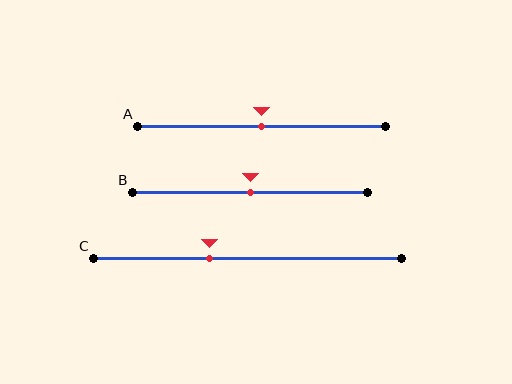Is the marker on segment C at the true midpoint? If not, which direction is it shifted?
No, the marker on segment C is shifted to the left by about 12% of the segment length.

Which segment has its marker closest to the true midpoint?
Segment A has its marker closest to the true midpoint.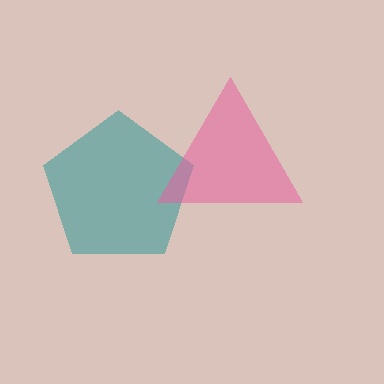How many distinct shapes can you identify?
There are 2 distinct shapes: a teal pentagon, a pink triangle.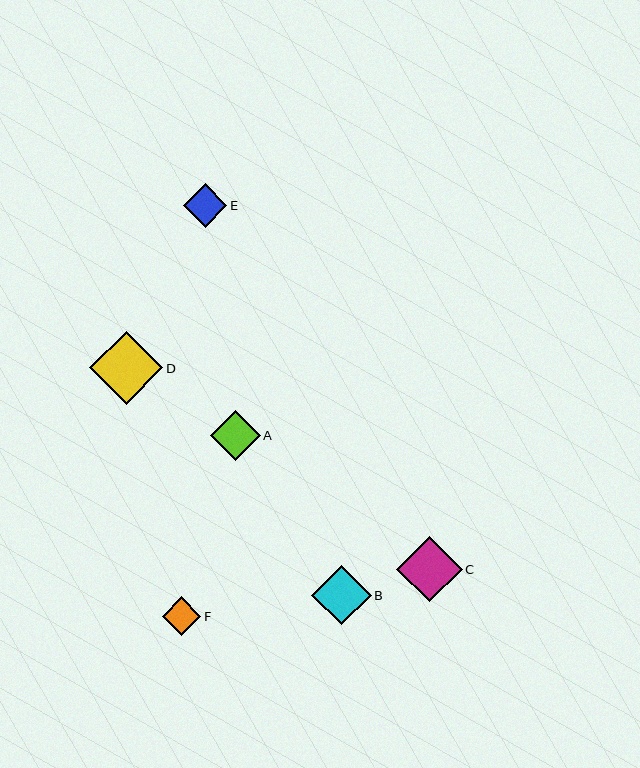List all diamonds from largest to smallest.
From largest to smallest: D, C, B, A, E, F.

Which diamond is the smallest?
Diamond F is the smallest with a size of approximately 39 pixels.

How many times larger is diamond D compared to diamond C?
Diamond D is approximately 1.1 times the size of diamond C.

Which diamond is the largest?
Diamond D is the largest with a size of approximately 73 pixels.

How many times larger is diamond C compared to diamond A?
Diamond C is approximately 1.3 times the size of diamond A.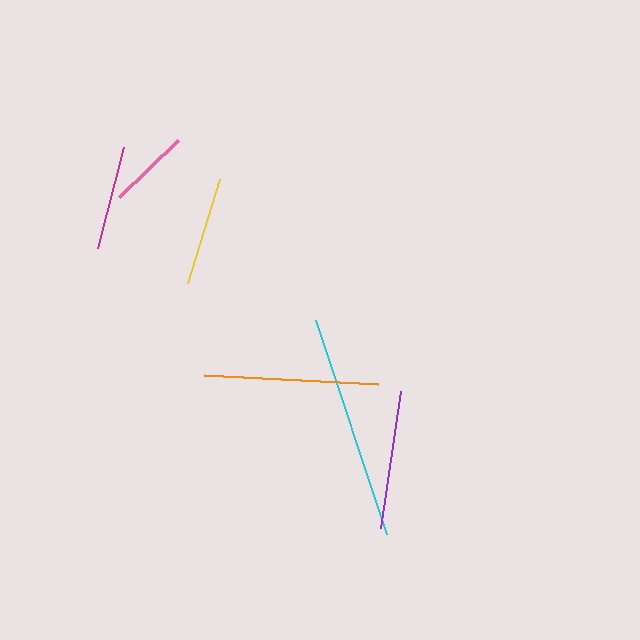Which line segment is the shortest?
The pink line is the shortest at approximately 81 pixels.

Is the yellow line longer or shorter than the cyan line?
The cyan line is longer than the yellow line.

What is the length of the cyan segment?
The cyan segment is approximately 225 pixels long.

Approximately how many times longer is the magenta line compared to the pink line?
The magenta line is approximately 1.3 times the length of the pink line.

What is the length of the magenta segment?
The magenta segment is approximately 104 pixels long.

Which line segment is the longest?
The cyan line is the longest at approximately 225 pixels.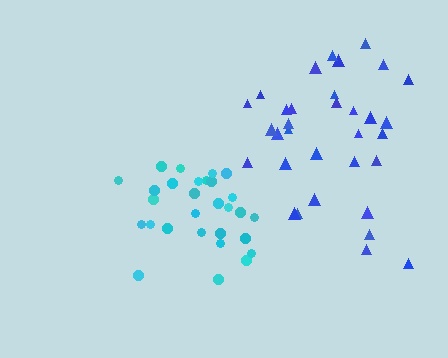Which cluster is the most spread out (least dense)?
Blue.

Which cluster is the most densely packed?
Cyan.